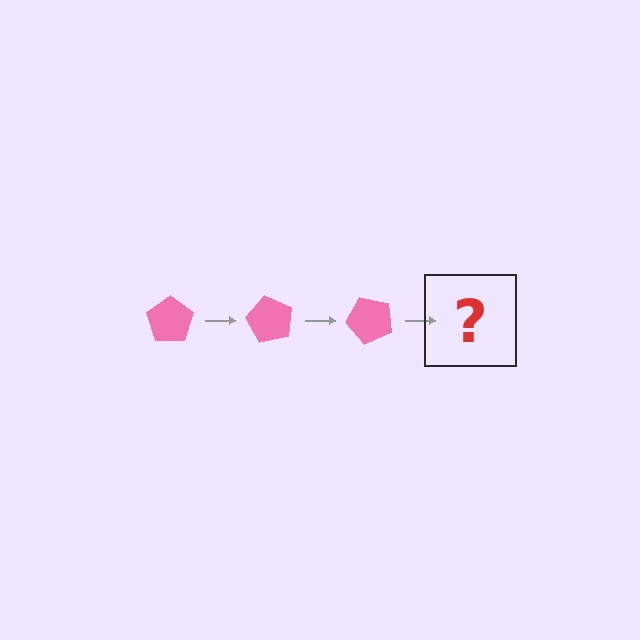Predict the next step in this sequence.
The next step is a pink pentagon rotated 180 degrees.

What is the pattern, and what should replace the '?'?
The pattern is that the pentagon rotates 60 degrees each step. The '?' should be a pink pentagon rotated 180 degrees.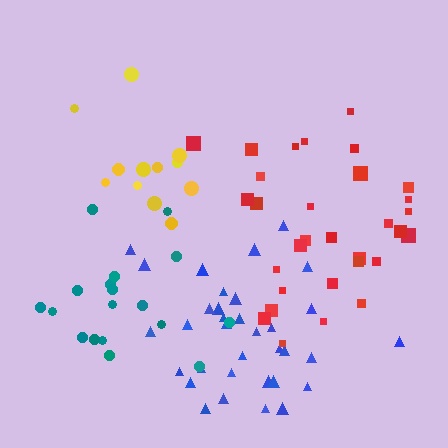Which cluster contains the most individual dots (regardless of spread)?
Blue (34).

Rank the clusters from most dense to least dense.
teal, blue, yellow, red.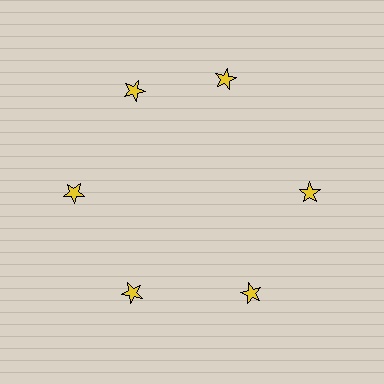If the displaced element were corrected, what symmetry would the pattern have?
It would have 6-fold rotational symmetry — the pattern would map onto itself every 60 degrees.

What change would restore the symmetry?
The symmetry would be restored by rotating it back into even spacing with its neighbors so that all 6 stars sit at equal angles and equal distance from the center.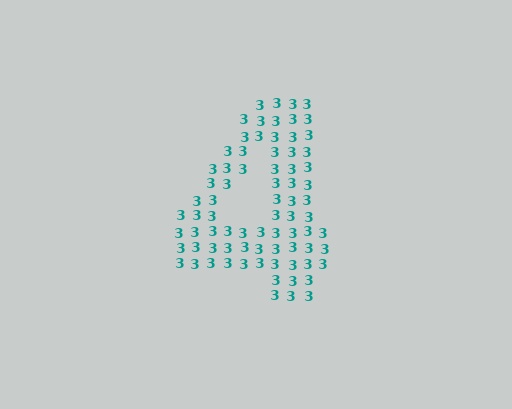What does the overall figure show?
The overall figure shows the digit 4.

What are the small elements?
The small elements are digit 3's.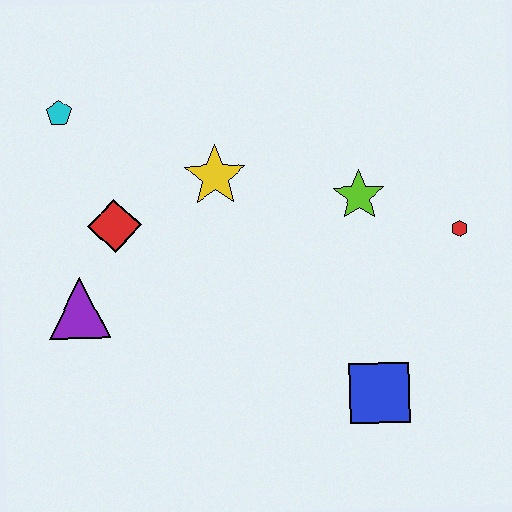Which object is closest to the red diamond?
The purple triangle is closest to the red diamond.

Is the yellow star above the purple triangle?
Yes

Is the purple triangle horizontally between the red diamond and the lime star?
No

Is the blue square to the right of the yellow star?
Yes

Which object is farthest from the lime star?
The cyan pentagon is farthest from the lime star.